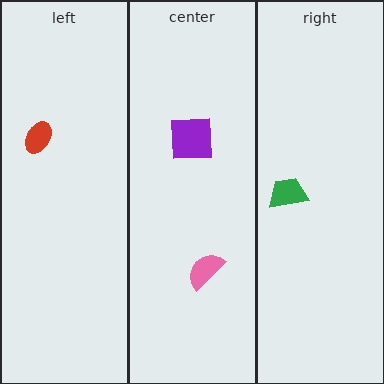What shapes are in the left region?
The red ellipse.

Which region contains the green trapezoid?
The right region.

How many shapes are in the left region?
1.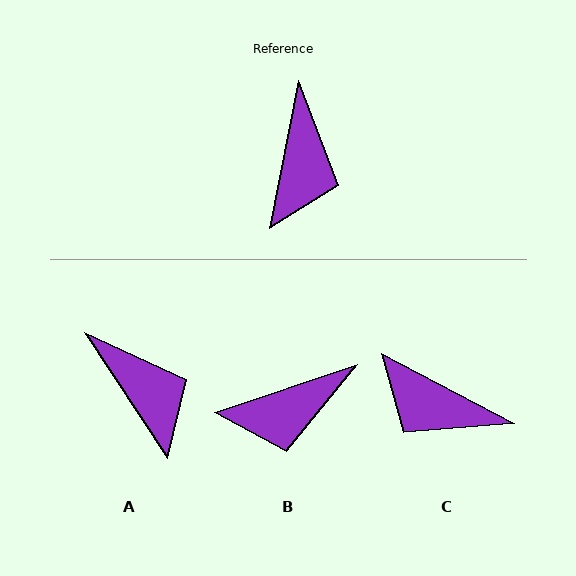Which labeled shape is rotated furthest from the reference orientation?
C, about 106 degrees away.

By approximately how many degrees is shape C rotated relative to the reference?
Approximately 106 degrees clockwise.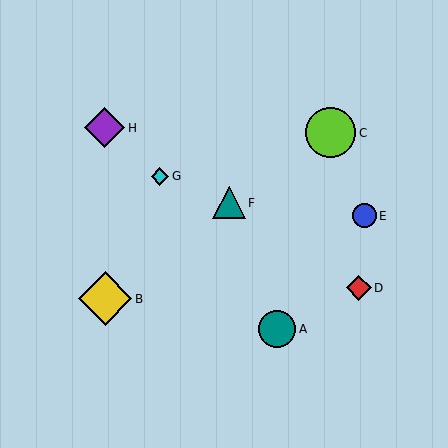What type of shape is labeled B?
Shape B is a yellow diamond.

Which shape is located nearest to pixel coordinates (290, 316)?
The teal circle (labeled A) at (277, 329) is nearest to that location.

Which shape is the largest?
The yellow diamond (labeled B) is the largest.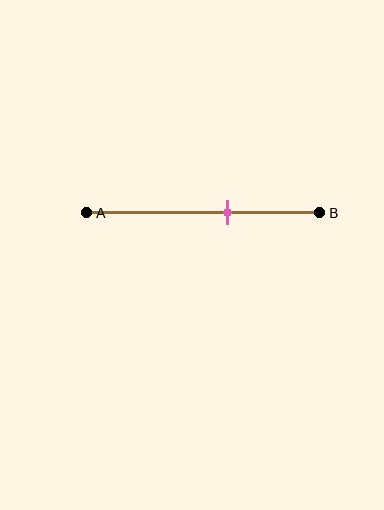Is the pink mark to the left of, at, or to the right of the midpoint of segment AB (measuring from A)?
The pink mark is to the right of the midpoint of segment AB.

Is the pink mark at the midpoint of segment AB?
No, the mark is at about 60% from A, not at the 50% midpoint.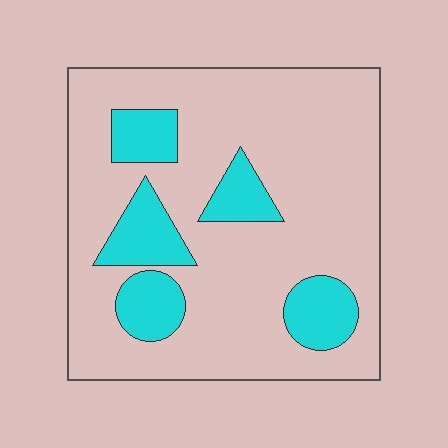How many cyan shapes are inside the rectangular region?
5.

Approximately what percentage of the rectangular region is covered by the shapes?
Approximately 20%.